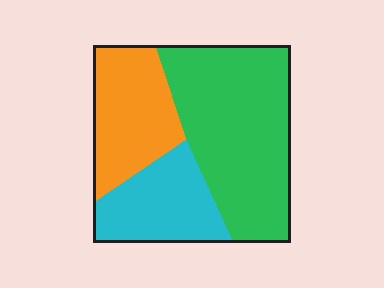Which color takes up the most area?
Green, at roughly 50%.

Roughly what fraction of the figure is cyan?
Cyan covers 23% of the figure.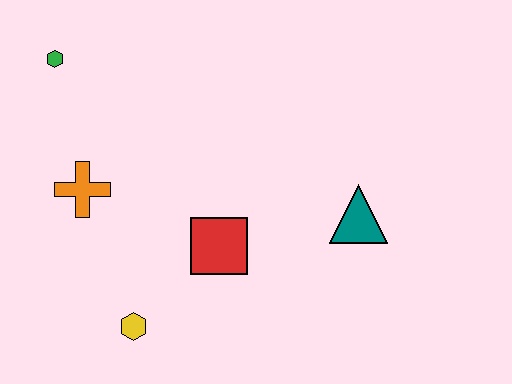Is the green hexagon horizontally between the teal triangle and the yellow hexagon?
No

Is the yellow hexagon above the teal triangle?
No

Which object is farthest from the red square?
The green hexagon is farthest from the red square.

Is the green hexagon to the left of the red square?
Yes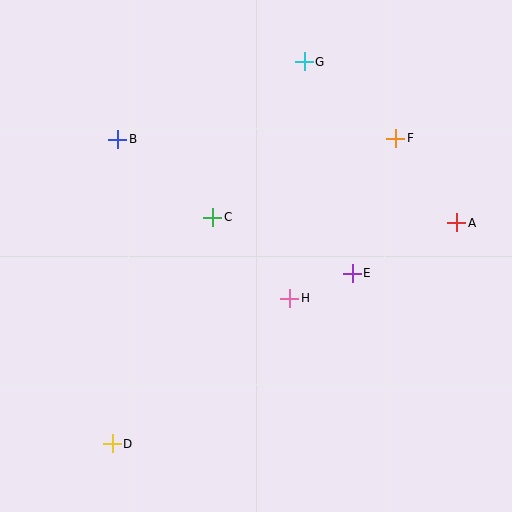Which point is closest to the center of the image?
Point H at (290, 298) is closest to the center.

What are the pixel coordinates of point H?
Point H is at (290, 298).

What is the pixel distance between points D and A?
The distance between D and A is 409 pixels.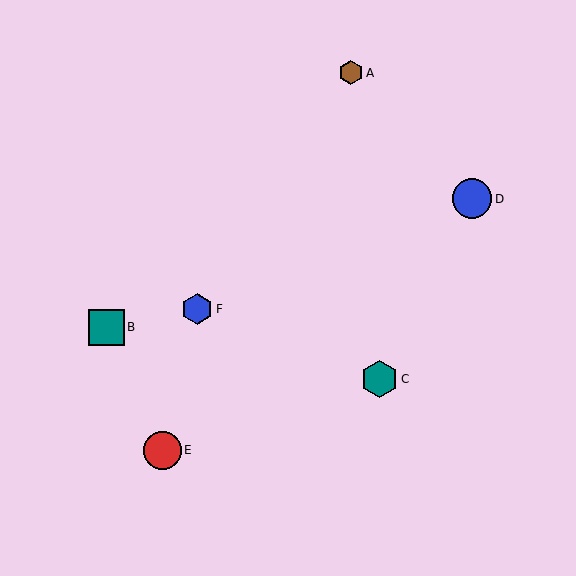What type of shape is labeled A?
Shape A is a brown hexagon.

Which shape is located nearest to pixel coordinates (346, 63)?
The brown hexagon (labeled A) at (351, 73) is nearest to that location.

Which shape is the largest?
The blue circle (labeled D) is the largest.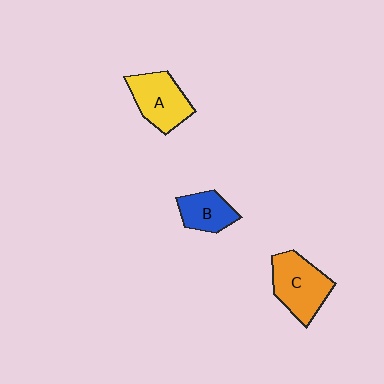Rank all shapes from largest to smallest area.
From largest to smallest: C (orange), A (yellow), B (blue).